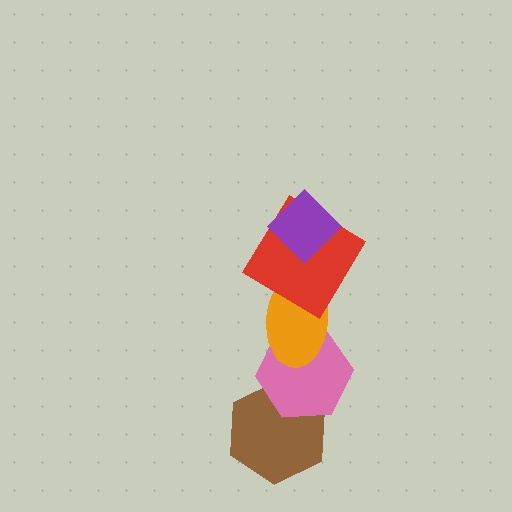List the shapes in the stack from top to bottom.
From top to bottom: the purple diamond, the red diamond, the orange ellipse, the pink hexagon, the brown hexagon.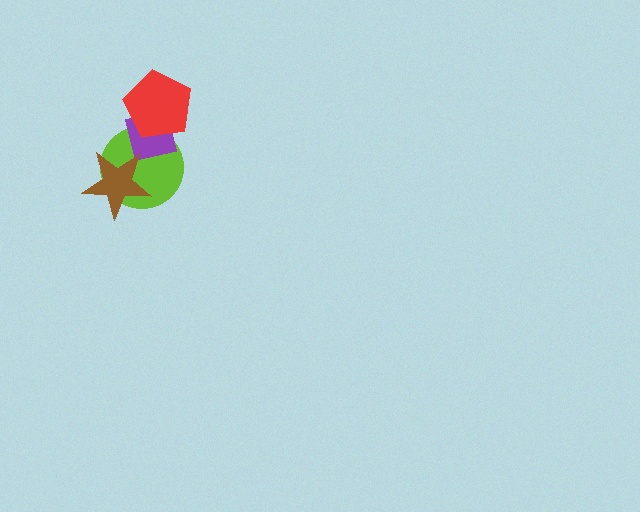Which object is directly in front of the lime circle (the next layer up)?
The purple square is directly in front of the lime circle.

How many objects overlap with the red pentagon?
2 objects overlap with the red pentagon.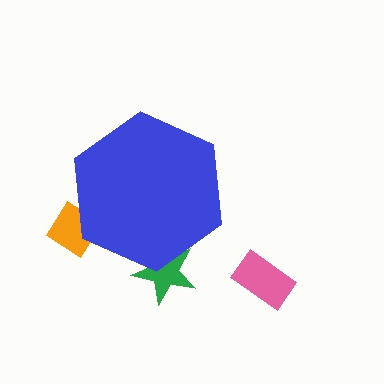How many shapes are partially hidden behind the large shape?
2 shapes are partially hidden.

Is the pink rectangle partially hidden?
No, the pink rectangle is fully visible.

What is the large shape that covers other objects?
A blue hexagon.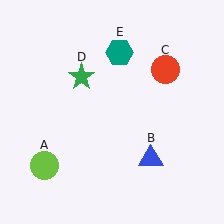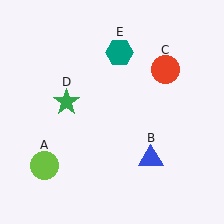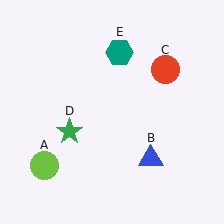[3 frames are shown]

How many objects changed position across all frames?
1 object changed position: green star (object D).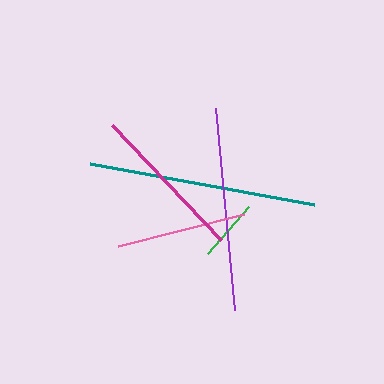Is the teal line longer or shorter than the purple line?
The teal line is longer than the purple line.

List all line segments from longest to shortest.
From longest to shortest: teal, purple, magenta, pink, green.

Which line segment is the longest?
The teal line is the longest at approximately 227 pixels.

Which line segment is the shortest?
The green line is the shortest at approximately 63 pixels.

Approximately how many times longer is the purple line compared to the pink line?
The purple line is approximately 1.6 times the length of the pink line.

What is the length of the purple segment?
The purple segment is approximately 203 pixels long.